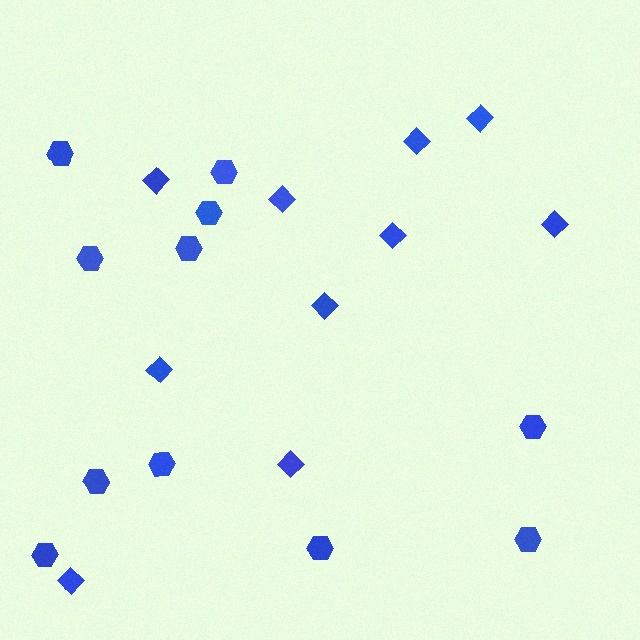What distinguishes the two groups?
There are 2 groups: one group of diamonds (10) and one group of hexagons (11).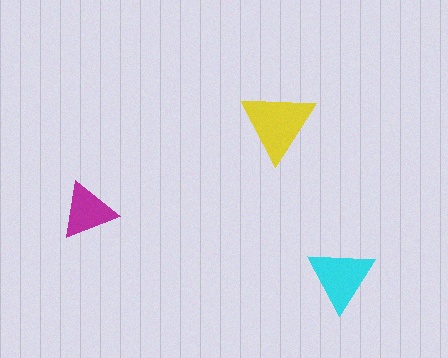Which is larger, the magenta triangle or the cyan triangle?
The cyan one.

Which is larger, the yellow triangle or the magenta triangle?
The yellow one.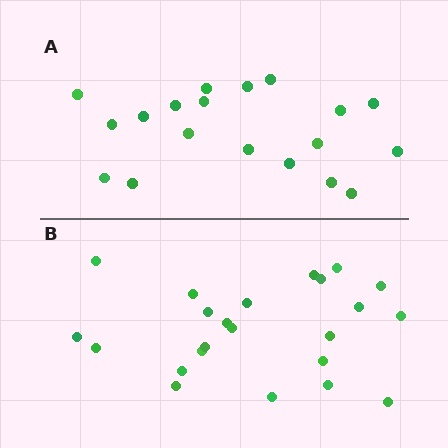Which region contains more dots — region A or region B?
Region B (the bottom region) has more dots.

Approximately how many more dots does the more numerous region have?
Region B has about 4 more dots than region A.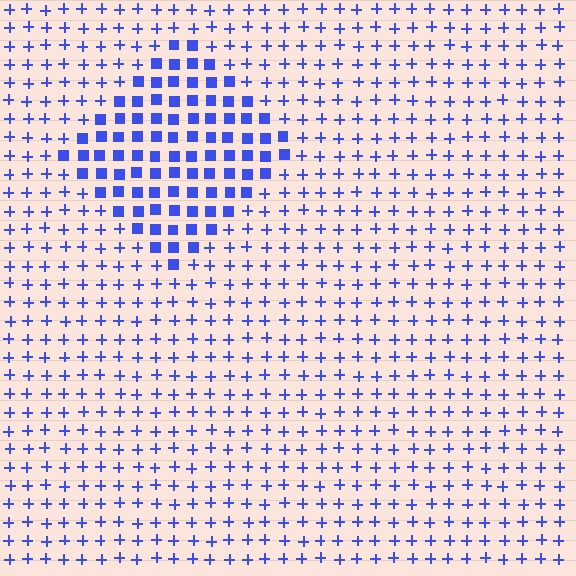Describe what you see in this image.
The image is filled with small blue elements arranged in a uniform grid. A diamond-shaped region contains squares, while the surrounding area contains plus signs. The boundary is defined purely by the change in element shape.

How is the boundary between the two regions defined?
The boundary is defined by a change in element shape: squares inside vs. plus signs outside. All elements share the same color and spacing.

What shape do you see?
I see a diamond.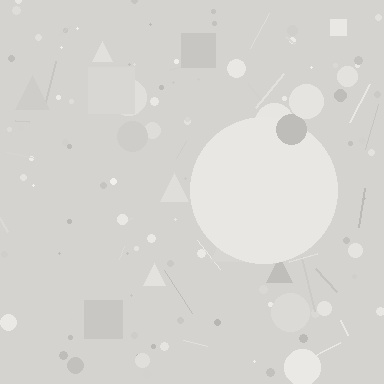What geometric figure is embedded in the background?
A circle is embedded in the background.